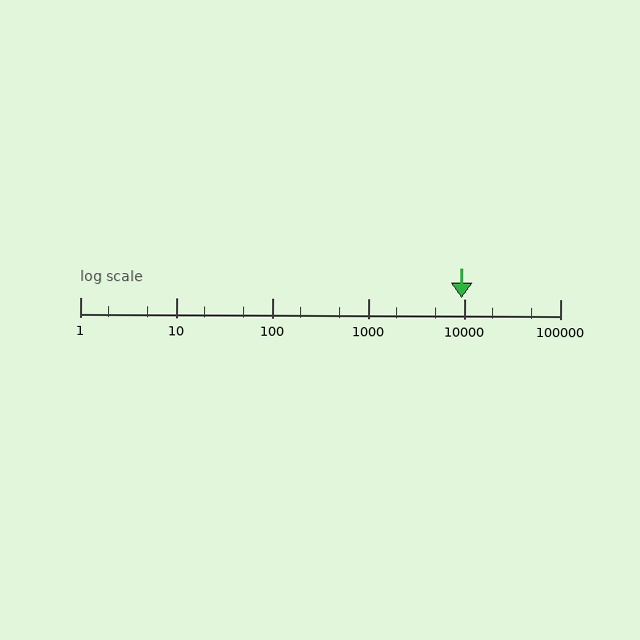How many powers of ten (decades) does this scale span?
The scale spans 5 decades, from 1 to 100000.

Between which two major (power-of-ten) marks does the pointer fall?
The pointer is between 1000 and 10000.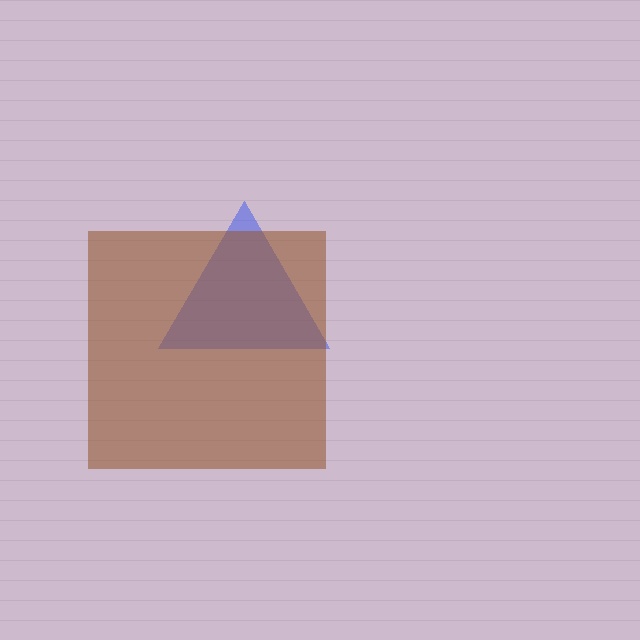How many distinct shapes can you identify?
There are 2 distinct shapes: a blue triangle, a brown square.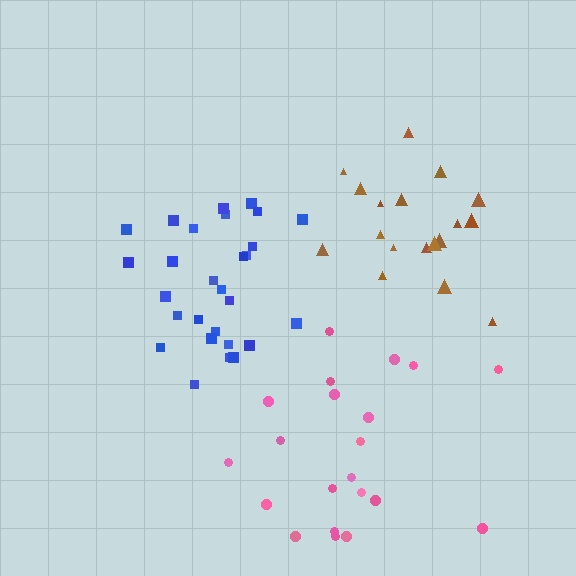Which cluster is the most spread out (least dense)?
Pink.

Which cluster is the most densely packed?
Blue.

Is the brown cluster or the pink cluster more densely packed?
Brown.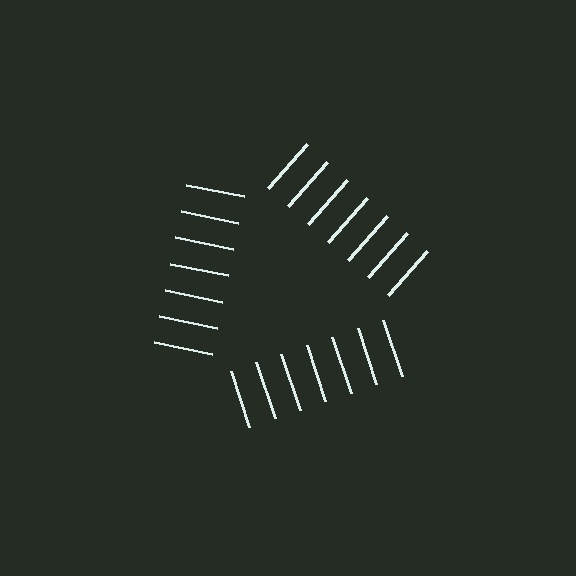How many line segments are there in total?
21 — 7 along each of the 3 edges.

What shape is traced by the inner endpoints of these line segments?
An illusory triangle — the line segments terminate on its edges but no continuous stroke is drawn.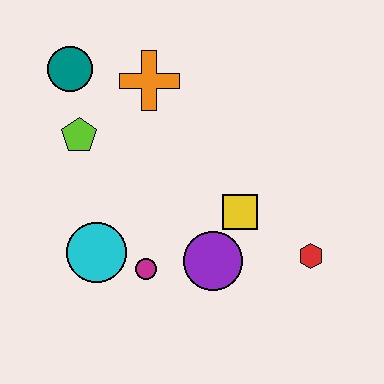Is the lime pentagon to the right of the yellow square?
No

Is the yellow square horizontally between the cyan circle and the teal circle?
No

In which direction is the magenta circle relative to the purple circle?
The magenta circle is to the left of the purple circle.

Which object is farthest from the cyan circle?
The red hexagon is farthest from the cyan circle.